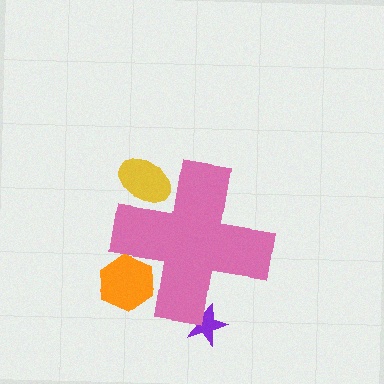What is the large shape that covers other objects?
A pink cross.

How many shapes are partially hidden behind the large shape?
3 shapes are partially hidden.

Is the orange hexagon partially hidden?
Yes, the orange hexagon is partially hidden behind the pink cross.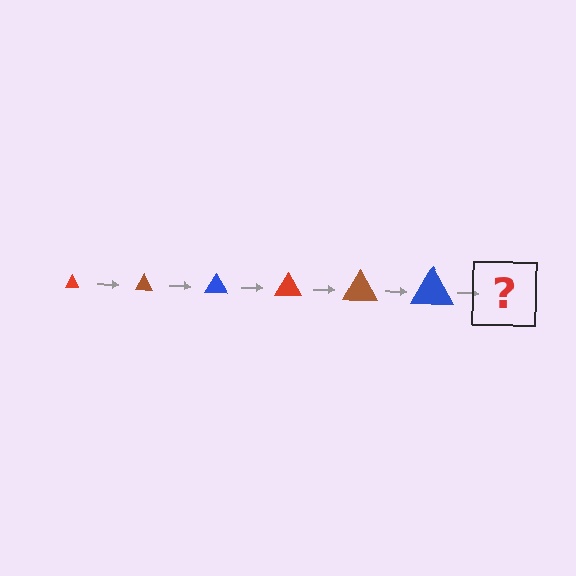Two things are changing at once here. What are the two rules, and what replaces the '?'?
The two rules are that the triangle grows larger each step and the color cycles through red, brown, and blue. The '?' should be a red triangle, larger than the previous one.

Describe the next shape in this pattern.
It should be a red triangle, larger than the previous one.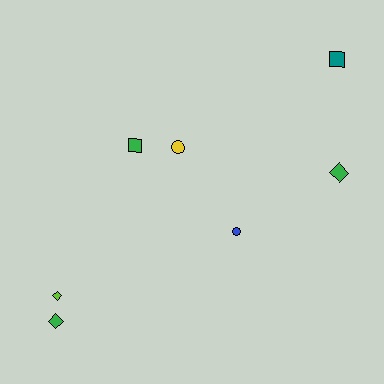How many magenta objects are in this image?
There are no magenta objects.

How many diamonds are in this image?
There are 3 diamonds.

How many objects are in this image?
There are 7 objects.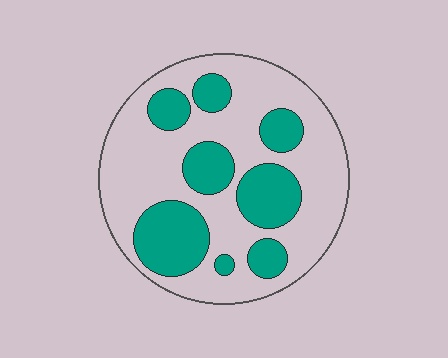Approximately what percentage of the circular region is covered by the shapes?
Approximately 35%.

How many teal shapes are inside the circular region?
8.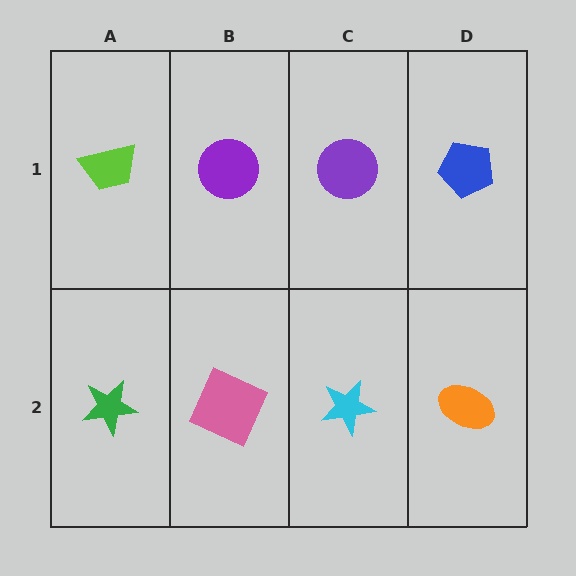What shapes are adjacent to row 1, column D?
An orange ellipse (row 2, column D), a purple circle (row 1, column C).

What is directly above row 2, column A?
A lime trapezoid.